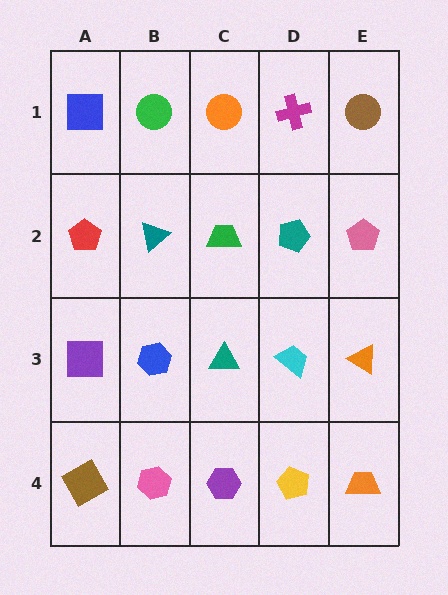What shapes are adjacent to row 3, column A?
A red pentagon (row 2, column A), a brown square (row 4, column A), a blue hexagon (row 3, column B).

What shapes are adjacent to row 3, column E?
A pink pentagon (row 2, column E), an orange trapezoid (row 4, column E), a cyan trapezoid (row 3, column D).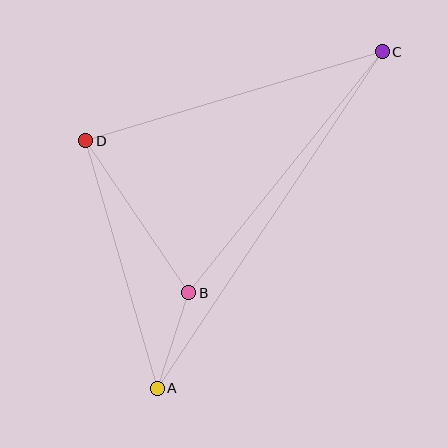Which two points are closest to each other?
Points A and B are closest to each other.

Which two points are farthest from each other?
Points A and C are farthest from each other.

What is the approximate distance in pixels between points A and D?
The distance between A and D is approximately 258 pixels.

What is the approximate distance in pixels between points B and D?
The distance between B and D is approximately 184 pixels.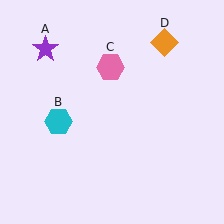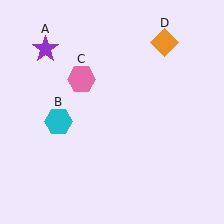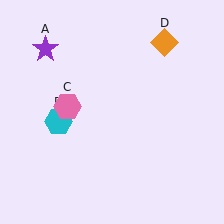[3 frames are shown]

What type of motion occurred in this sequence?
The pink hexagon (object C) rotated counterclockwise around the center of the scene.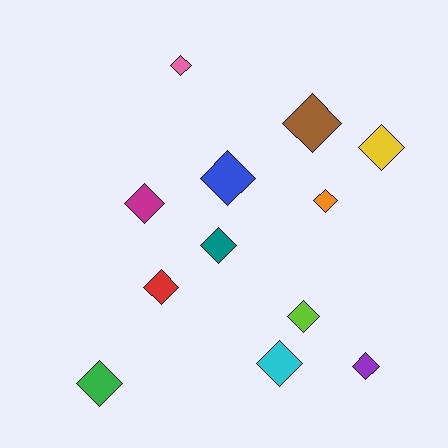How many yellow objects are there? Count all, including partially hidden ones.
There is 1 yellow object.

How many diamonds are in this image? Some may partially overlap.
There are 12 diamonds.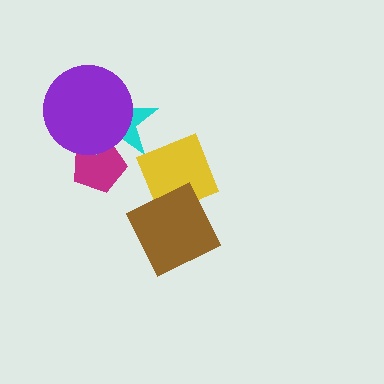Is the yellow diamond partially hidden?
Yes, it is partially covered by another shape.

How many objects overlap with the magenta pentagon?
2 objects overlap with the magenta pentagon.